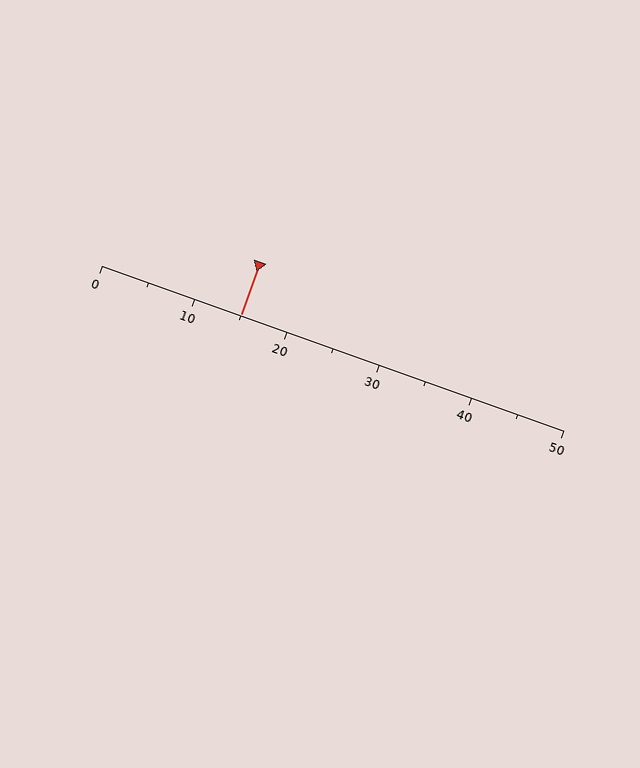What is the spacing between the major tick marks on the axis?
The major ticks are spaced 10 apart.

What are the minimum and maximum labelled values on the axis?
The axis runs from 0 to 50.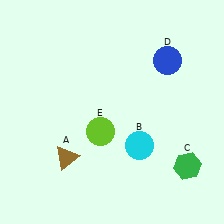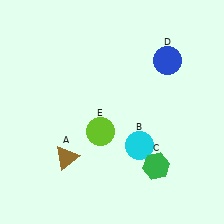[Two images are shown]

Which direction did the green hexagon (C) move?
The green hexagon (C) moved left.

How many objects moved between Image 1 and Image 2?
1 object moved between the two images.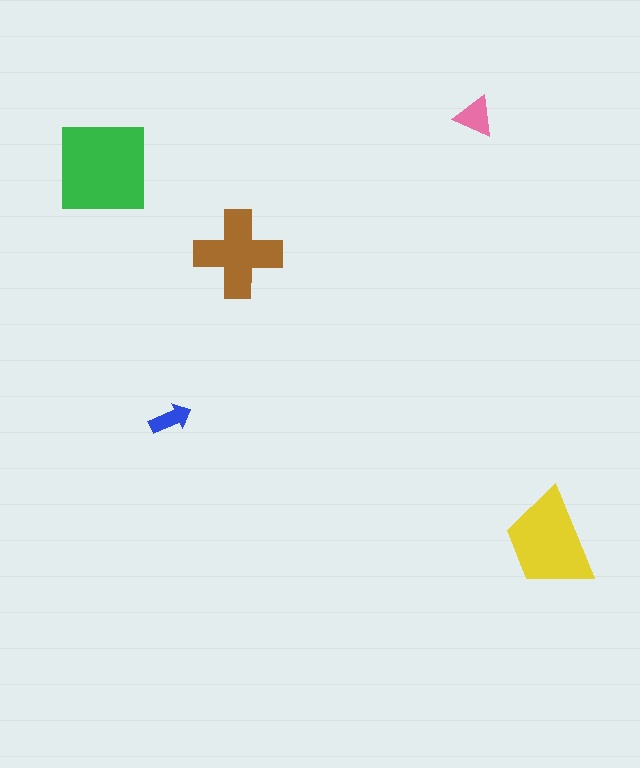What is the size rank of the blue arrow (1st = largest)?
5th.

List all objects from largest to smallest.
The green square, the yellow trapezoid, the brown cross, the pink triangle, the blue arrow.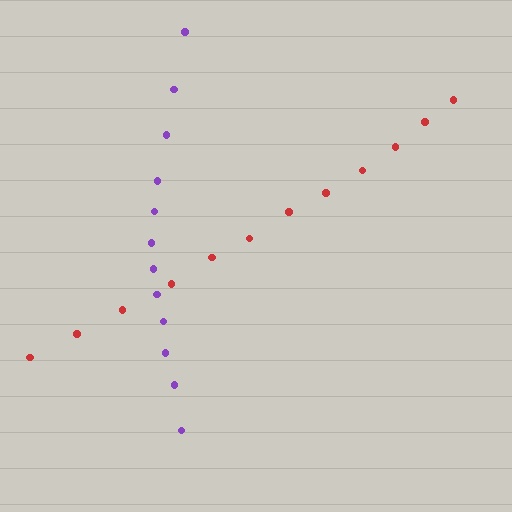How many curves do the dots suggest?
There are 2 distinct paths.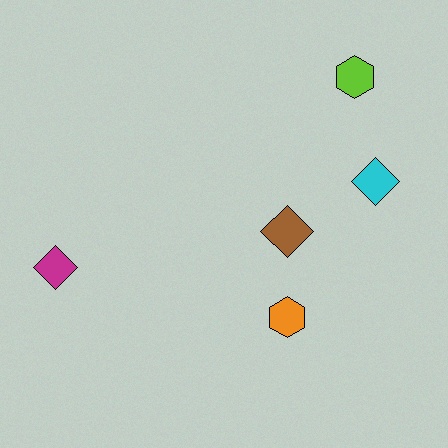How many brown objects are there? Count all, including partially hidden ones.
There is 1 brown object.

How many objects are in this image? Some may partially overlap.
There are 5 objects.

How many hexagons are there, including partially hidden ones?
There are 2 hexagons.